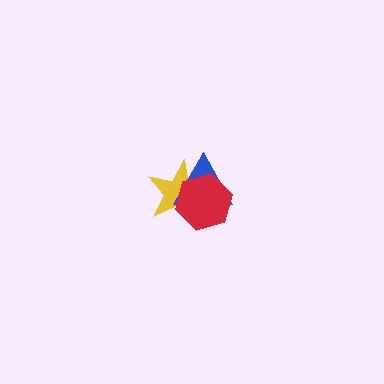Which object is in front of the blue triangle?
The red hexagon is in front of the blue triangle.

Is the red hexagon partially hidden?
No, no other shape covers it.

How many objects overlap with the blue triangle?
2 objects overlap with the blue triangle.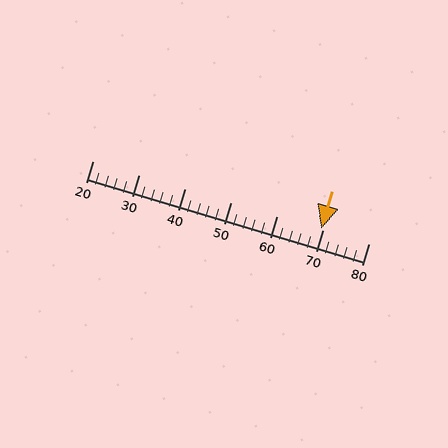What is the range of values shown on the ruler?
The ruler shows values from 20 to 80.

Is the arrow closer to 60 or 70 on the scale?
The arrow is closer to 70.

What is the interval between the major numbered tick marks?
The major tick marks are spaced 10 units apart.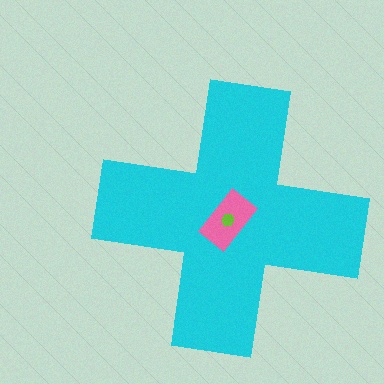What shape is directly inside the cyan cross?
The pink rectangle.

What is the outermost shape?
The cyan cross.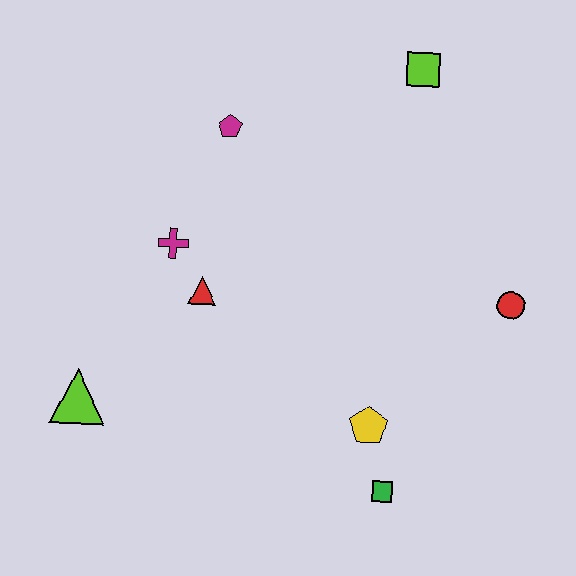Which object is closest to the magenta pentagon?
The magenta cross is closest to the magenta pentagon.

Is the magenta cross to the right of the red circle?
No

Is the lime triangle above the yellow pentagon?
Yes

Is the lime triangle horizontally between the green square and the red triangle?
No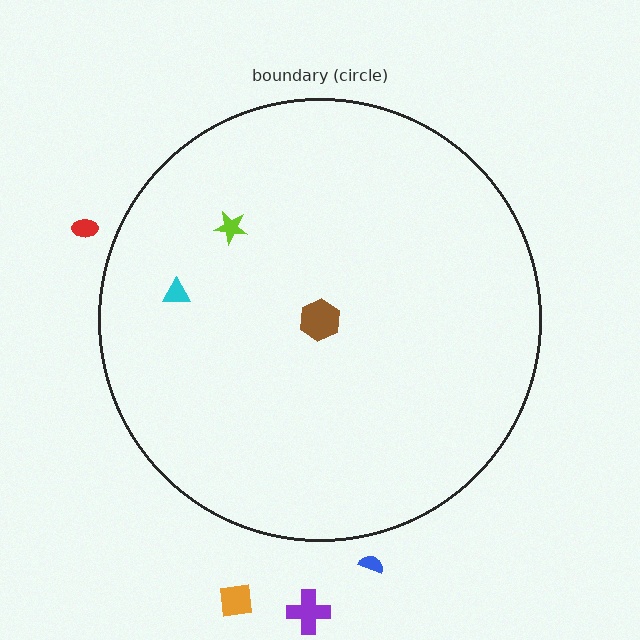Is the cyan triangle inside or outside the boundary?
Inside.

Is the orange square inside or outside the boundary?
Outside.